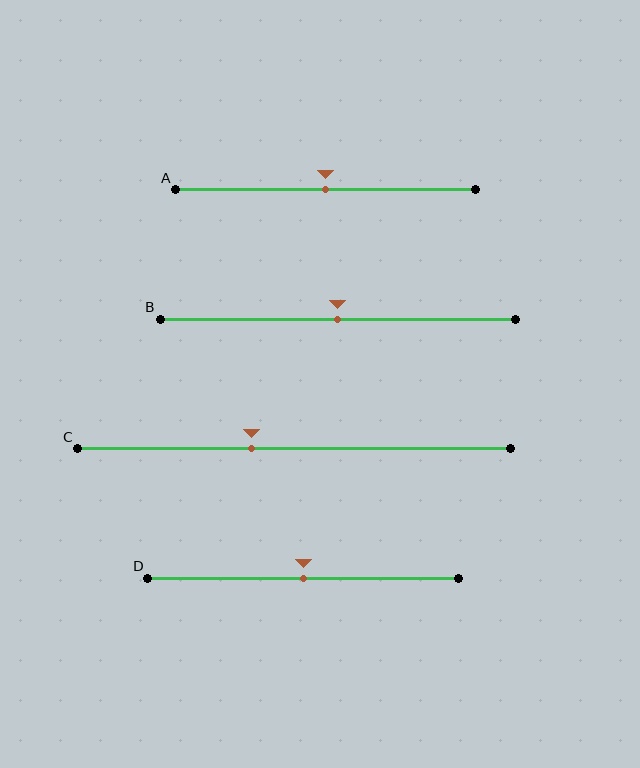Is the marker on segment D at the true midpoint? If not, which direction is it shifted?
Yes, the marker on segment D is at the true midpoint.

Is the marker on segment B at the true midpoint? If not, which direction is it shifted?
Yes, the marker on segment B is at the true midpoint.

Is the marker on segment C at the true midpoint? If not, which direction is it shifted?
No, the marker on segment C is shifted to the left by about 10% of the segment length.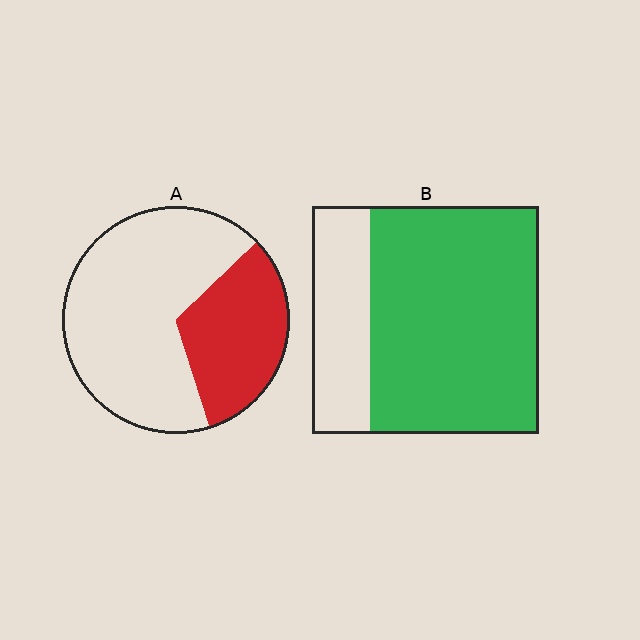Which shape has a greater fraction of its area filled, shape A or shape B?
Shape B.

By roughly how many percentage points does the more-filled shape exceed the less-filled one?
By roughly 40 percentage points (B over A).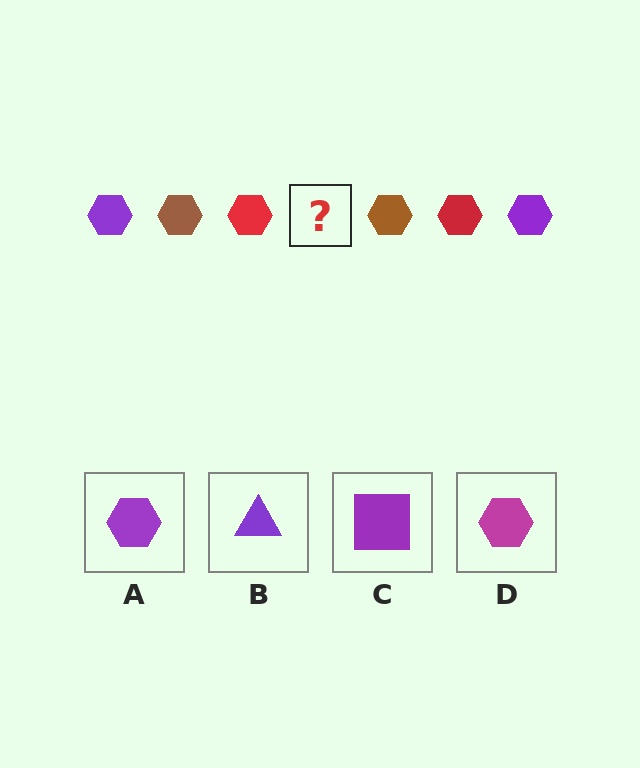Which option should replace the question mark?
Option A.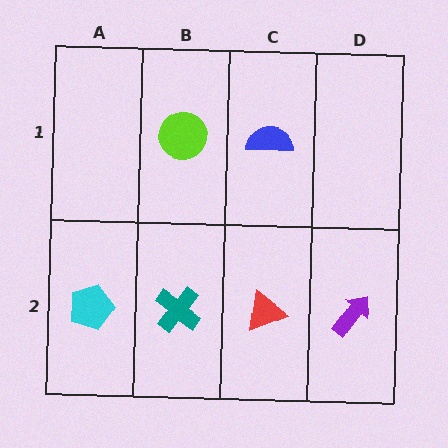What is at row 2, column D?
A purple arrow.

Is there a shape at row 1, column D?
No, that cell is empty.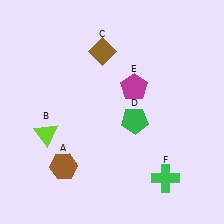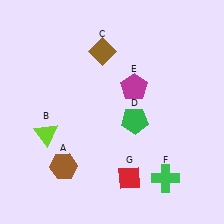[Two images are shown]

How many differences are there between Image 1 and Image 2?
There is 1 difference between the two images.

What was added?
A red diamond (G) was added in Image 2.